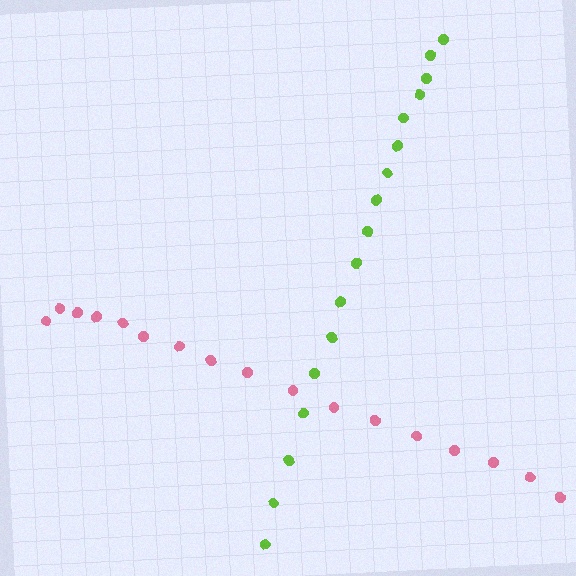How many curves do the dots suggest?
There are 2 distinct paths.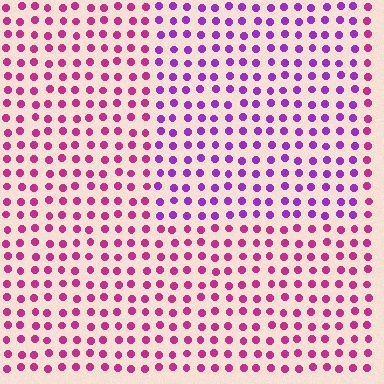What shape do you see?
I see a rectangle.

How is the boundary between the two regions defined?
The boundary is defined purely by a slight shift in hue (about 38 degrees). Spacing, size, and orientation are identical on both sides.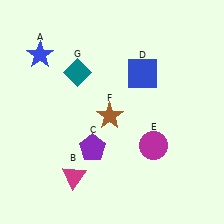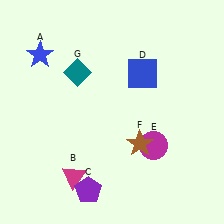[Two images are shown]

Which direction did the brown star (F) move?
The brown star (F) moved right.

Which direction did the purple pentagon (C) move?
The purple pentagon (C) moved down.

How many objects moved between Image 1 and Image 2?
2 objects moved between the two images.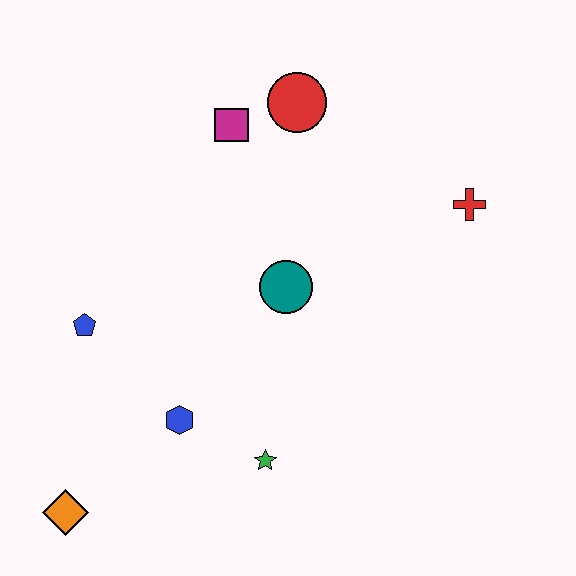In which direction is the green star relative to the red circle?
The green star is below the red circle.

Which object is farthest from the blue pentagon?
The red cross is farthest from the blue pentagon.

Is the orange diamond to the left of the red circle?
Yes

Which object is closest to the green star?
The blue hexagon is closest to the green star.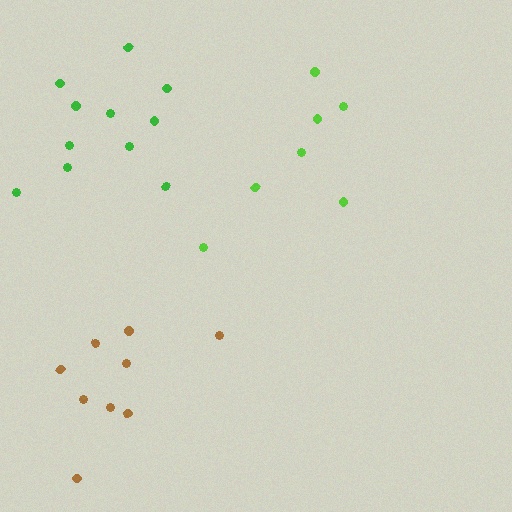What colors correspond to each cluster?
The clusters are colored: lime, brown, green.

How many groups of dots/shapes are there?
There are 3 groups.